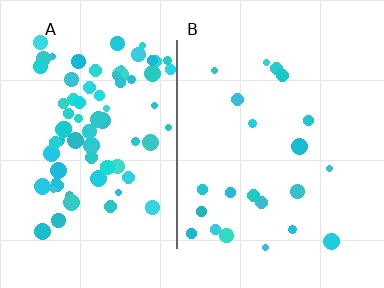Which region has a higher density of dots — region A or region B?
A (the left).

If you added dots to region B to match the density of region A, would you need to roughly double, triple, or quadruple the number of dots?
Approximately quadruple.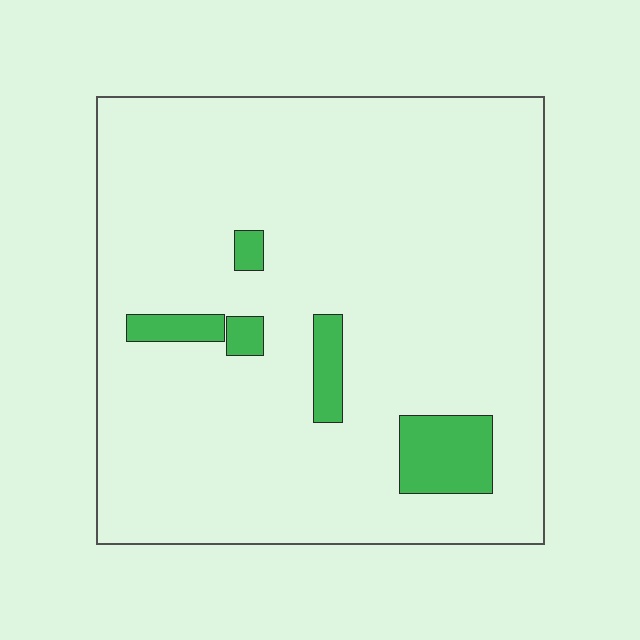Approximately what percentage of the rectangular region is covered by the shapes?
Approximately 10%.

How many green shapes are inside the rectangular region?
5.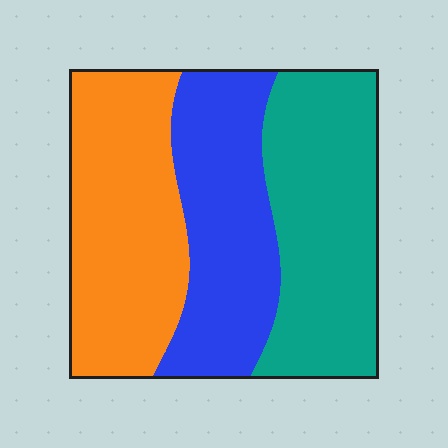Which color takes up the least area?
Blue, at roughly 30%.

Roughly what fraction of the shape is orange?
Orange covers about 35% of the shape.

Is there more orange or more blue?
Orange.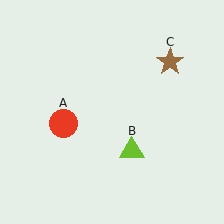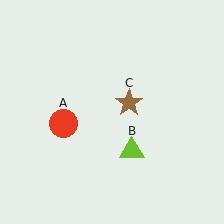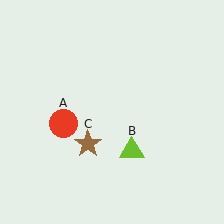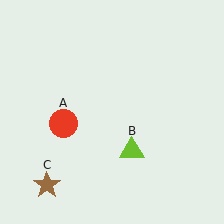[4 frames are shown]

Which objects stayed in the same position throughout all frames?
Red circle (object A) and lime triangle (object B) remained stationary.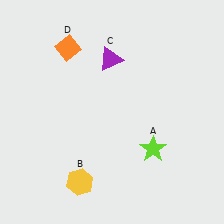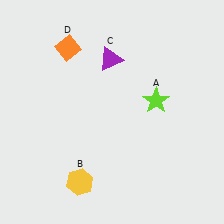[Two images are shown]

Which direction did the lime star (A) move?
The lime star (A) moved up.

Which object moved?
The lime star (A) moved up.